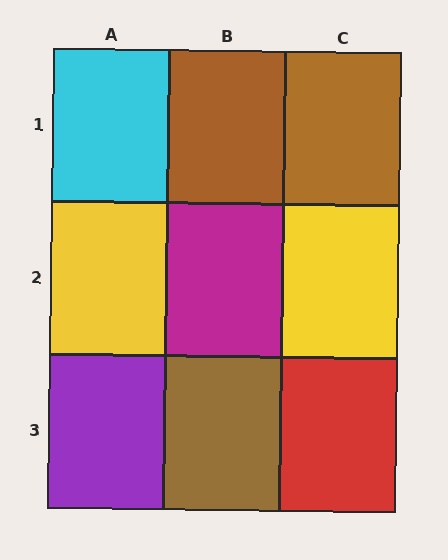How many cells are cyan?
1 cell is cyan.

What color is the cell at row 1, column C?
Brown.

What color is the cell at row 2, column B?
Magenta.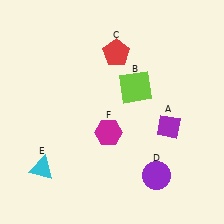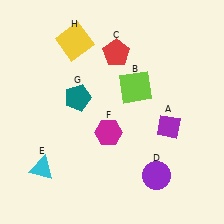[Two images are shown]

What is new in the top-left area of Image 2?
A teal pentagon (G) was added in the top-left area of Image 2.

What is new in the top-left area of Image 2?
A yellow square (H) was added in the top-left area of Image 2.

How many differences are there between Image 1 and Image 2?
There are 2 differences between the two images.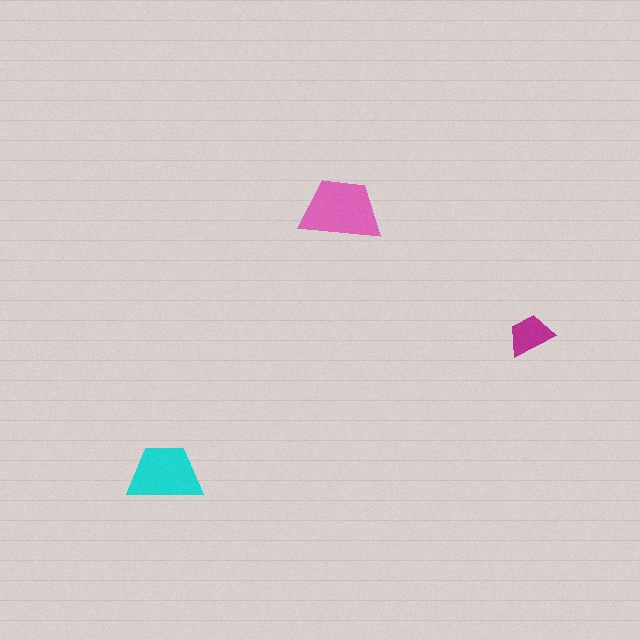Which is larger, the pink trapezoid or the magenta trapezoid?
The pink one.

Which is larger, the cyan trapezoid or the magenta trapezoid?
The cyan one.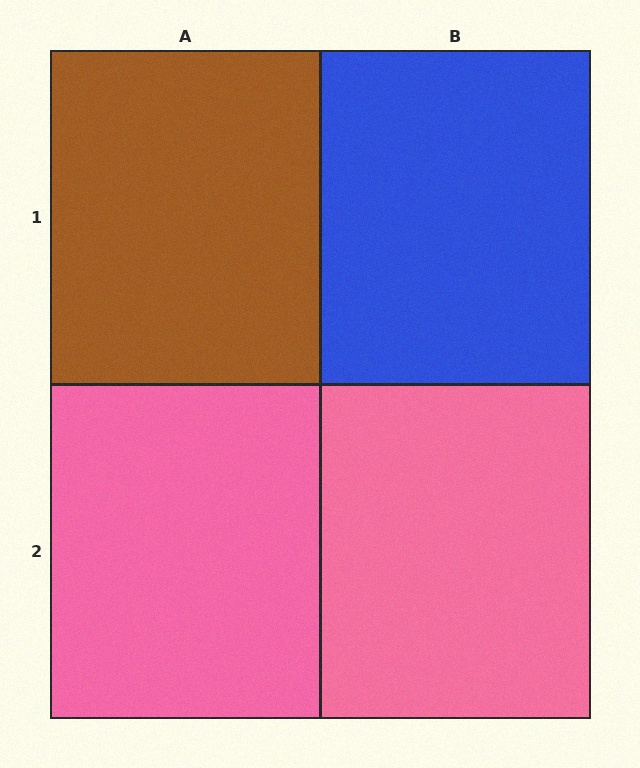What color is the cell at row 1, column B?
Blue.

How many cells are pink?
2 cells are pink.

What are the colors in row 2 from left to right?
Pink, pink.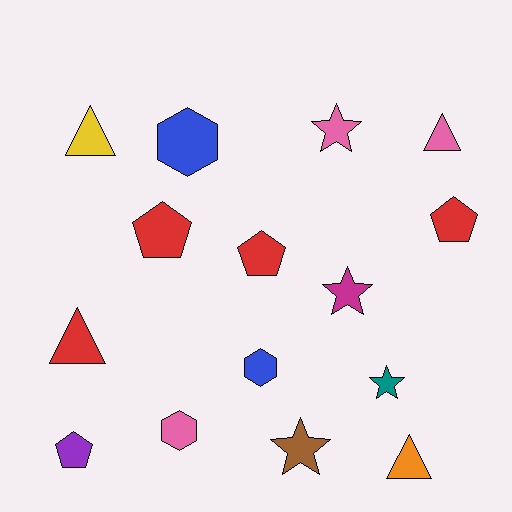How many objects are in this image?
There are 15 objects.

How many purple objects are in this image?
There is 1 purple object.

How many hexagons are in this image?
There are 3 hexagons.